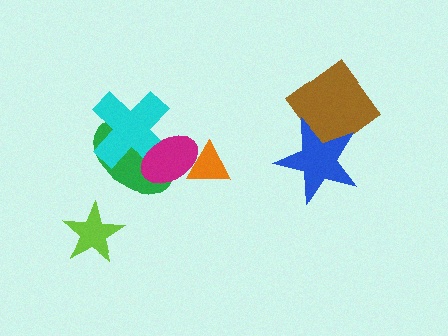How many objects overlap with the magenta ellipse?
3 objects overlap with the magenta ellipse.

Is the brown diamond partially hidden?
Yes, it is partially covered by another shape.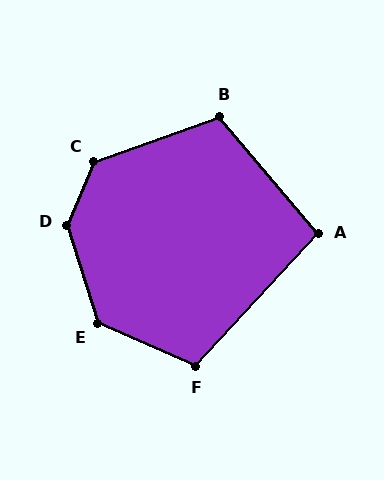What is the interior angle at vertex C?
Approximately 132 degrees (obtuse).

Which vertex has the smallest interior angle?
A, at approximately 97 degrees.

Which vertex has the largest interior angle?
D, at approximately 140 degrees.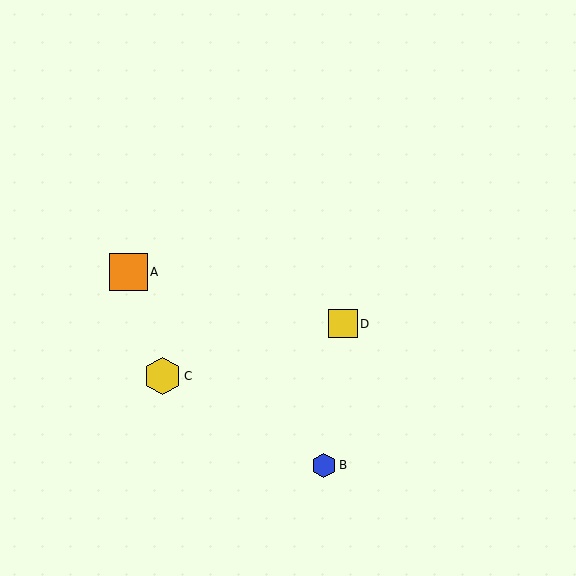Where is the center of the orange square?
The center of the orange square is at (128, 272).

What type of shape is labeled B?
Shape B is a blue hexagon.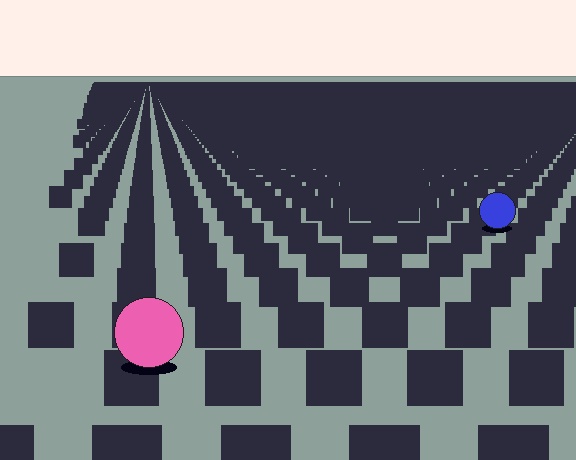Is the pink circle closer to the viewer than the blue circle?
Yes. The pink circle is closer — you can tell from the texture gradient: the ground texture is coarser near it.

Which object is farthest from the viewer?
The blue circle is farthest from the viewer. It appears smaller and the ground texture around it is denser.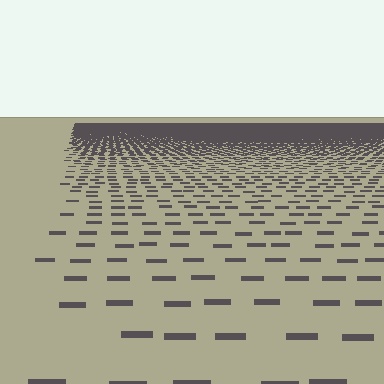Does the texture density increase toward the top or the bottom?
Density increases toward the top.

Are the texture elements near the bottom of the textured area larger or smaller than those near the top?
Larger. Near the bottom, elements are closer to the viewer and appear at a bigger on-screen size.